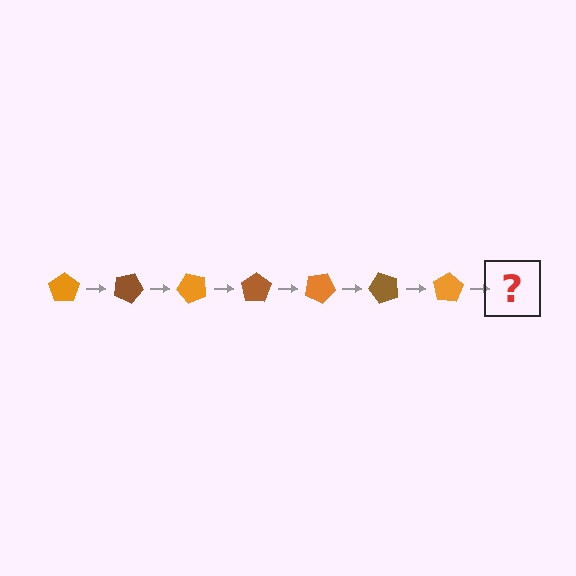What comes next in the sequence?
The next element should be a brown pentagon, rotated 175 degrees from the start.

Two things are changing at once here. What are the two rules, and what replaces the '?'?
The two rules are that it rotates 25 degrees each step and the color cycles through orange and brown. The '?' should be a brown pentagon, rotated 175 degrees from the start.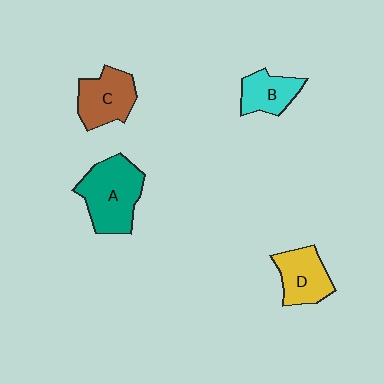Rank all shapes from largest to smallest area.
From largest to smallest: A (teal), C (brown), D (yellow), B (cyan).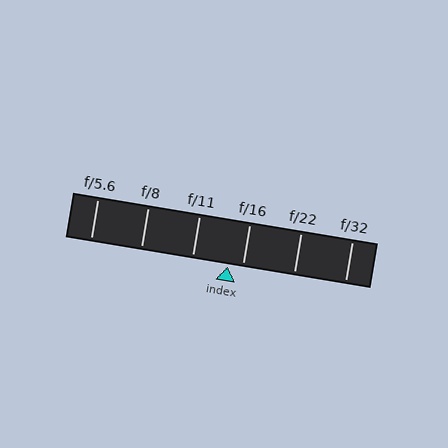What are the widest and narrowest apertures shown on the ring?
The widest aperture shown is f/5.6 and the narrowest is f/32.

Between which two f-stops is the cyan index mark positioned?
The index mark is between f/11 and f/16.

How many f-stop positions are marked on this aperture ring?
There are 6 f-stop positions marked.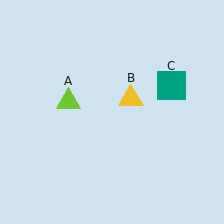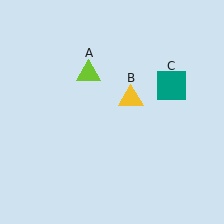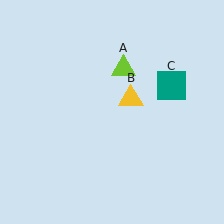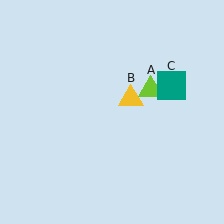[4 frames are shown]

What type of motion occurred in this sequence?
The lime triangle (object A) rotated clockwise around the center of the scene.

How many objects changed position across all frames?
1 object changed position: lime triangle (object A).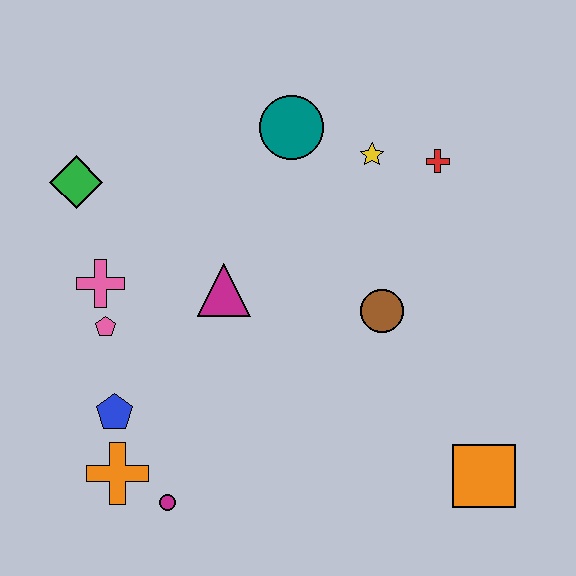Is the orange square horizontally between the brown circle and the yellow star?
No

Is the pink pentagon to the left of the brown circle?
Yes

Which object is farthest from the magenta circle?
The red cross is farthest from the magenta circle.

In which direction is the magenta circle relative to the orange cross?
The magenta circle is to the right of the orange cross.